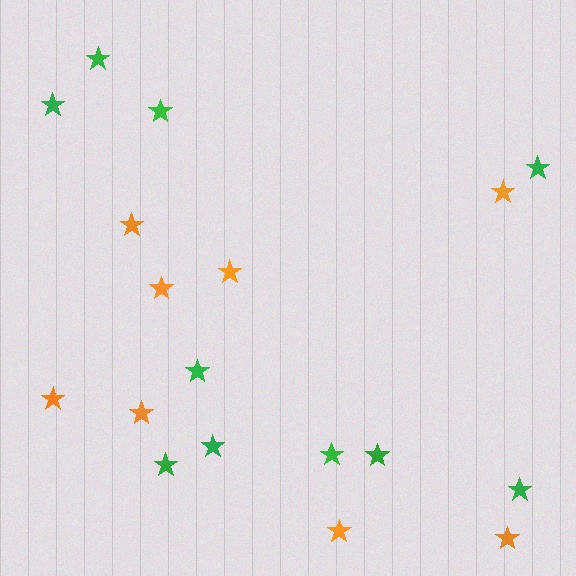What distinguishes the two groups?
There are 2 groups: one group of green stars (10) and one group of orange stars (8).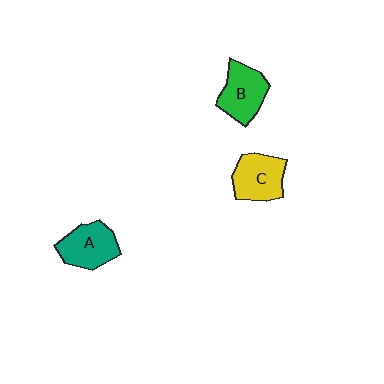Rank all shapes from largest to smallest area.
From largest to smallest: A (teal), C (yellow), B (green).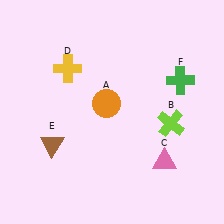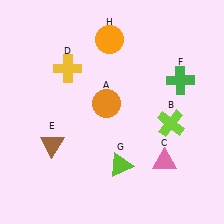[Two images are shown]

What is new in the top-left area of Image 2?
An orange circle (H) was added in the top-left area of Image 2.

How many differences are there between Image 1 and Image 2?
There are 2 differences between the two images.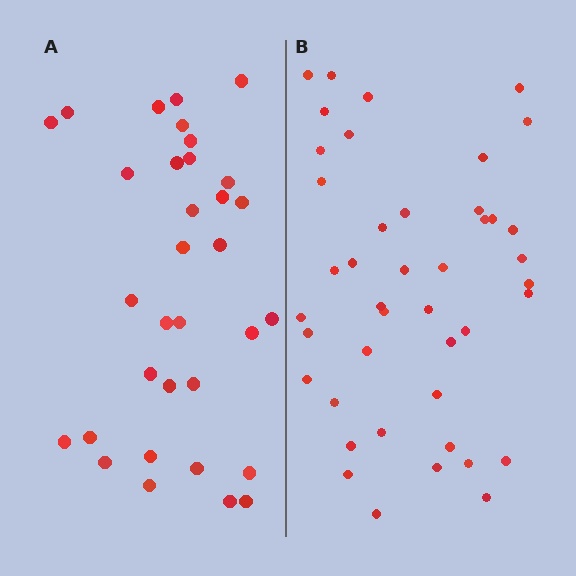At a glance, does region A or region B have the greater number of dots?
Region B (the right region) has more dots.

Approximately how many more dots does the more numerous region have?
Region B has roughly 10 or so more dots than region A.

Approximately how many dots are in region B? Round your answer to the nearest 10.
About 40 dots. (The exact count is 43, which rounds to 40.)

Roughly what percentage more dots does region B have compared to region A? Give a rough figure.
About 30% more.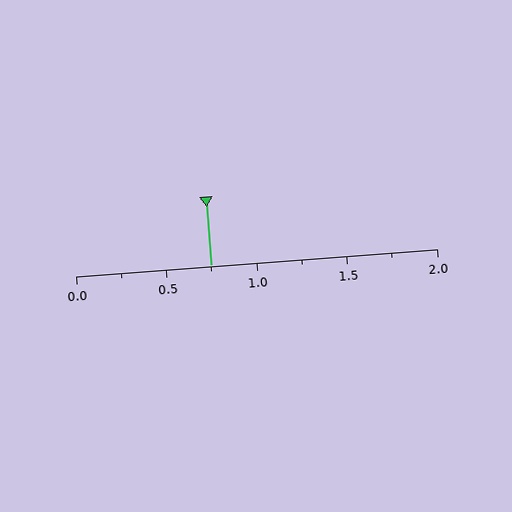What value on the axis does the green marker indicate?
The marker indicates approximately 0.75.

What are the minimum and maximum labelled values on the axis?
The axis runs from 0.0 to 2.0.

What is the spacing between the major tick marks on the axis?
The major ticks are spaced 0.5 apart.